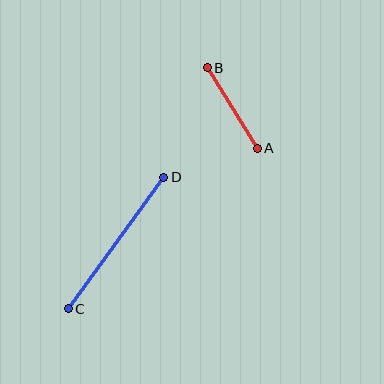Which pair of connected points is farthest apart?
Points C and D are farthest apart.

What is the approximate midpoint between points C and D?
The midpoint is at approximately (116, 243) pixels.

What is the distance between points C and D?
The distance is approximately 163 pixels.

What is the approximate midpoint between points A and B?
The midpoint is at approximately (232, 108) pixels.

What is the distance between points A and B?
The distance is approximately 95 pixels.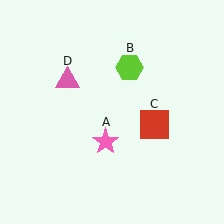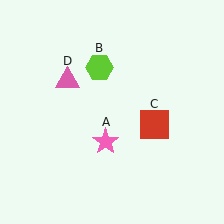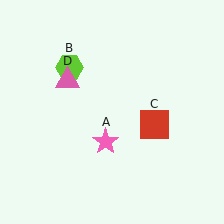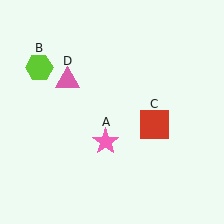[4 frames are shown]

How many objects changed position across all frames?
1 object changed position: lime hexagon (object B).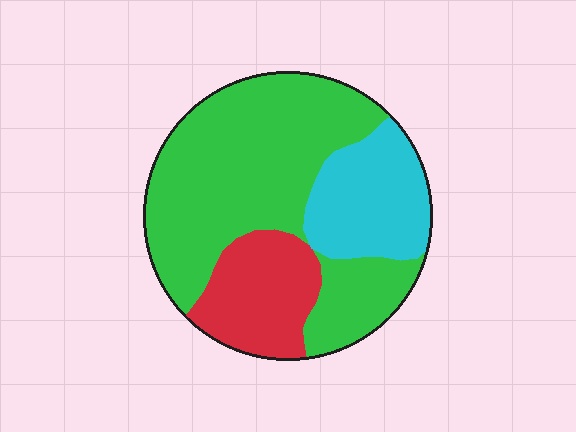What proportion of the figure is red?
Red covers roughly 20% of the figure.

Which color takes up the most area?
Green, at roughly 60%.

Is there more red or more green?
Green.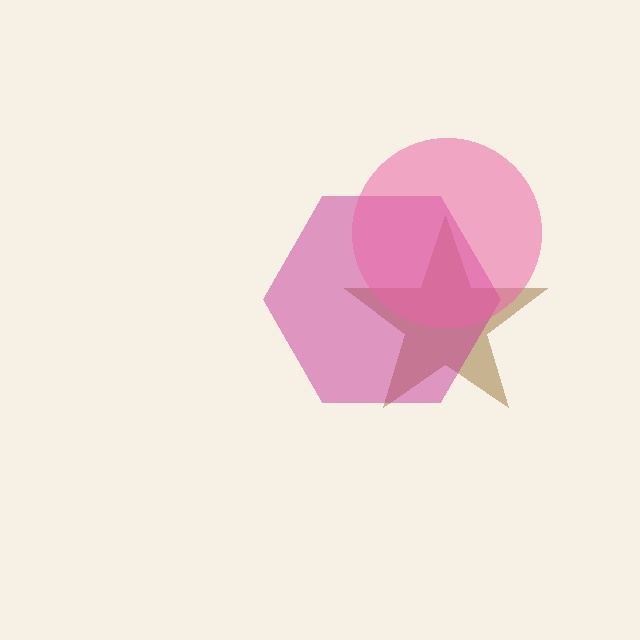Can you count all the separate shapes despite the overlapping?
Yes, there are 3 separate shapes.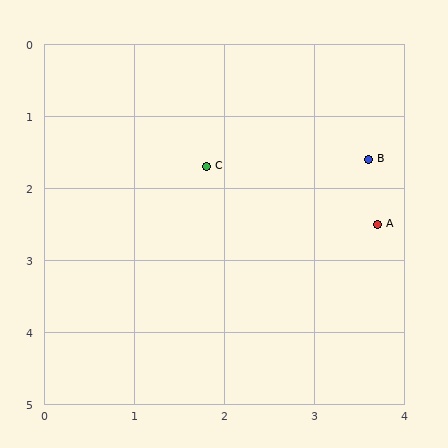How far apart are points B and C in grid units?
Points B and C are about 1.8 grid units apart.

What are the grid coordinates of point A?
Point A is at approximately (3.7, 2.5).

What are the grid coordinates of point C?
Point C is at approximately (1.8, 1.7).